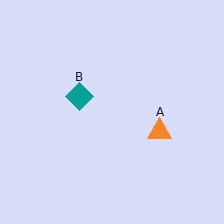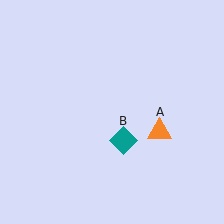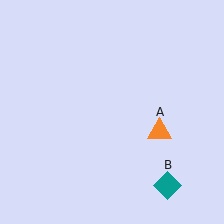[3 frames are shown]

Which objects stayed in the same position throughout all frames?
Orange triangle (object A) remained stationary.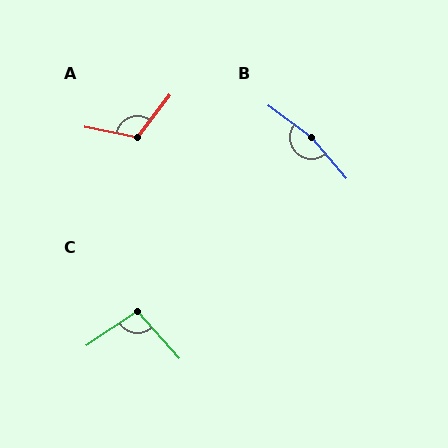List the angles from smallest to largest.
C (98°), A (116°), B (167°).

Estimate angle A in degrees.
Approximately 116 degrees.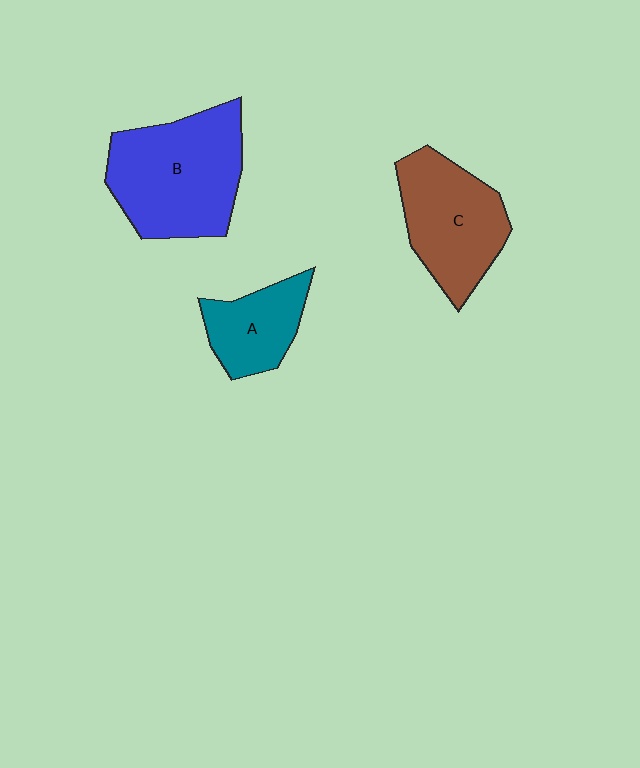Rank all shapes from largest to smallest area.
From largest to smallest: B (blue), C (brown), A (teal).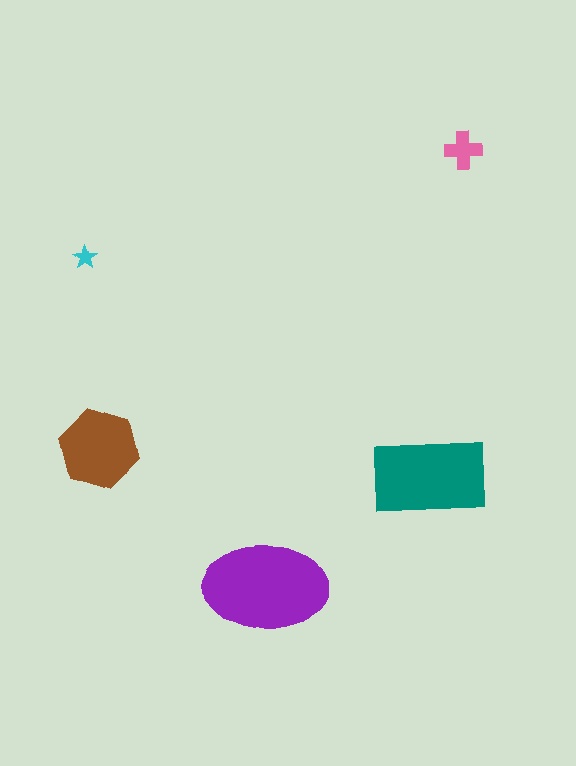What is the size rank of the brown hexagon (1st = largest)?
3rd.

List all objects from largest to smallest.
The purple ellipse, the teal rectangle, the brown hexagon, the pink cross, the cyan star.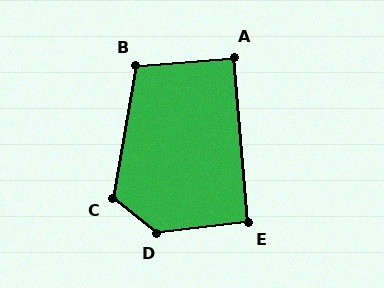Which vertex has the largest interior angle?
D, at approximately 134 degrees.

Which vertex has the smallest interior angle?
A, at approximately 90 degrees.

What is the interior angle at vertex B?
Approximately 105 degrees (obtuse).